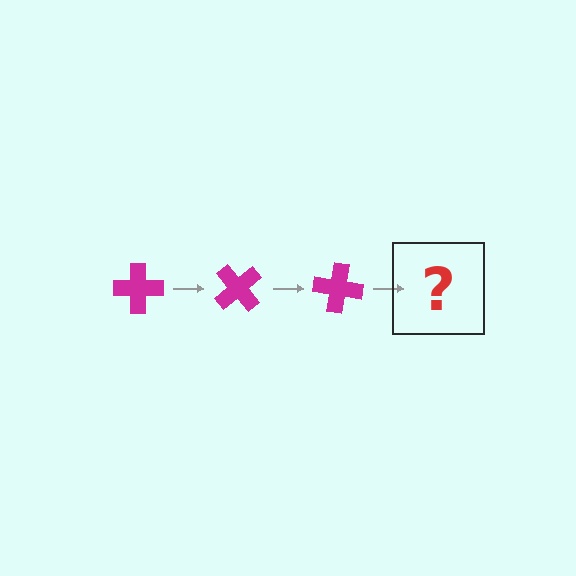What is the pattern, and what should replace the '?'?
The pattern is that the cross rotates 50 degrees each step. The '?' should be a magenta cross rotated 150 degrees.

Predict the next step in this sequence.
The next step is a magenta cross rotated 150 degrees.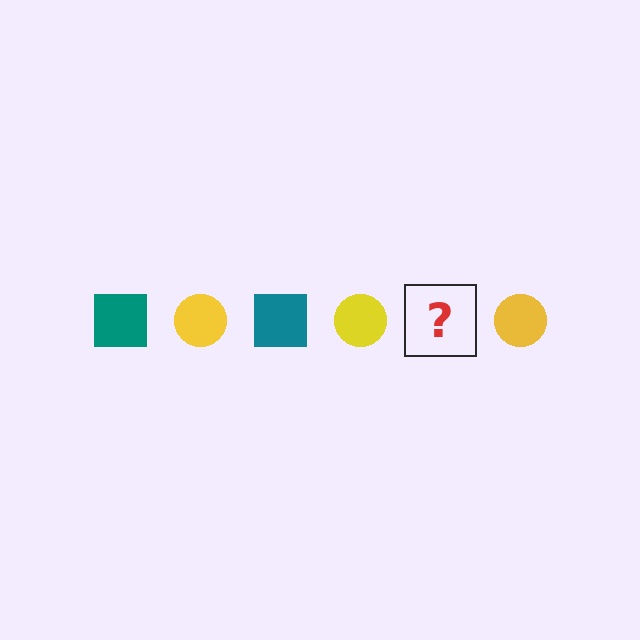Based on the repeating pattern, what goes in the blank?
The blank should be a teal square.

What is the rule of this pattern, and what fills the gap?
The rule is that the pattern alternates between teal square and yellow circle. The gap should be filled with a teal square.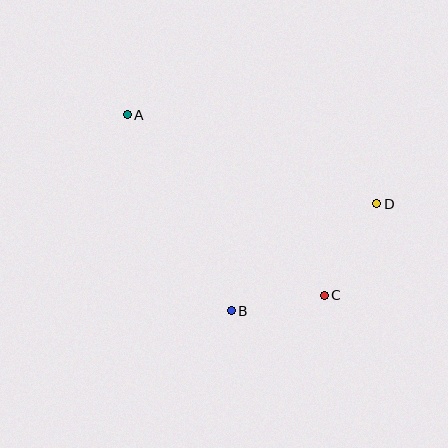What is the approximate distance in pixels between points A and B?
The distance between A and B is approximately 222 pixels.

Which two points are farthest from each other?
Points A and C are farthest from each other.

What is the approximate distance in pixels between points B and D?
The distance between B and D is approximately 181 pixels.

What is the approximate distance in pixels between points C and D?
The distance between C and D is approximately 105 pixels.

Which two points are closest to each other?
Points B and C are closest to each other.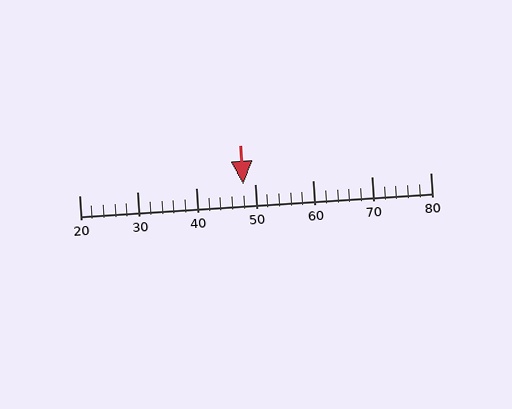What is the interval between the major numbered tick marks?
The major tick marks are spaced 10 units apart.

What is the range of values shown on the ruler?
The ruler shows values from 20 to 80.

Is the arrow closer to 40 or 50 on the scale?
The arrow is closer to 50.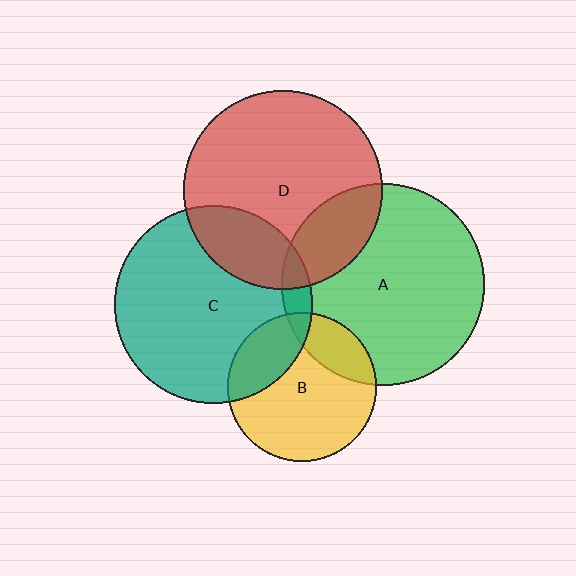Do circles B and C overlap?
Yes.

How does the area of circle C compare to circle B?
Approximately 1.7 times.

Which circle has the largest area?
Circle A (green).